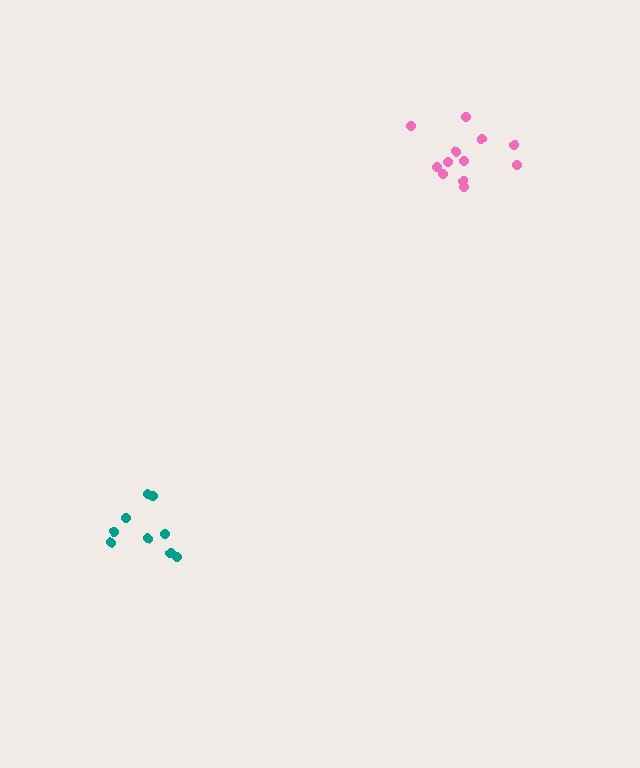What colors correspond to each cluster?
The clusters are colored: pink, teal.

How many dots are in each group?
Group 1: 12 dots, Group 2: 9 dots (21 total).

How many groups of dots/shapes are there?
There are 2 groups.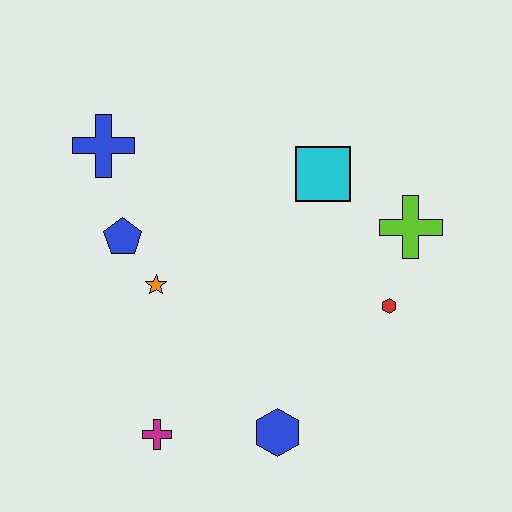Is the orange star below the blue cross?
Yes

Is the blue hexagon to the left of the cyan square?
Yes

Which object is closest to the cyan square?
The lime cross is closest to the cyan square.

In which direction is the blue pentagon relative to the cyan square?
The blue pentagon is to the left of the cyan square.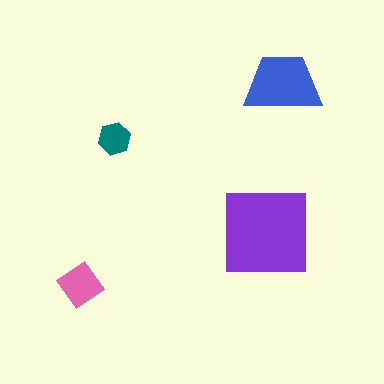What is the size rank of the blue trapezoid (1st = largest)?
2nd.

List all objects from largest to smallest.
The purple square, the blue trapezoid, the pink diamond, the teal hexagon.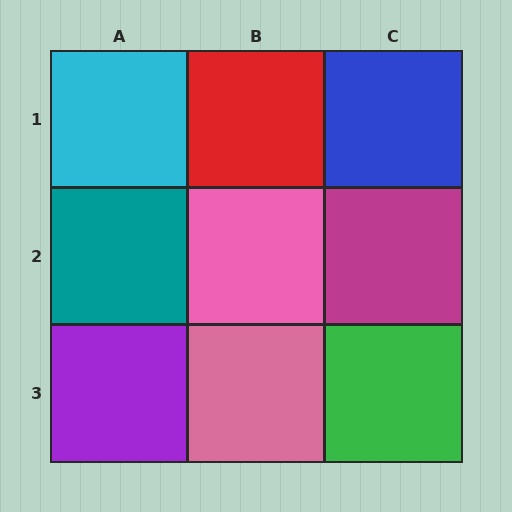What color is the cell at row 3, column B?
Pink.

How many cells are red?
1 cell is red.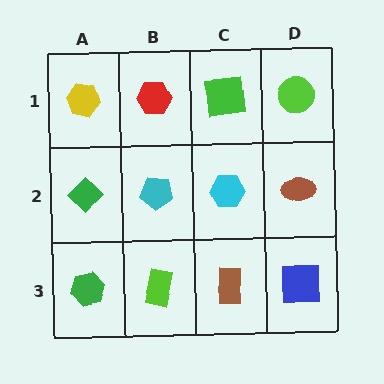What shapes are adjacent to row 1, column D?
A brown ellipse (row 2, column D), a green square (row 1, column C).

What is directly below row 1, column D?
A brown ellipse.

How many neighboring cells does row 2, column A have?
3.